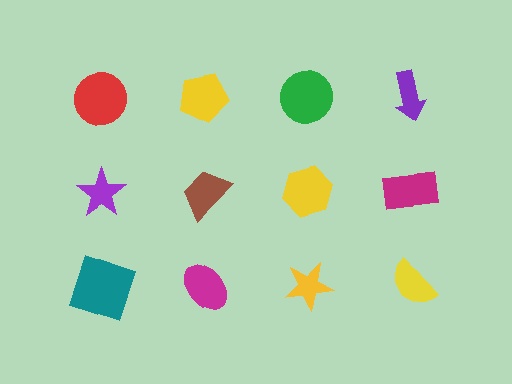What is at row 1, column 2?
A yellow pentagon.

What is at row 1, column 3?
A green circle.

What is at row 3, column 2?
A magenta ellipse.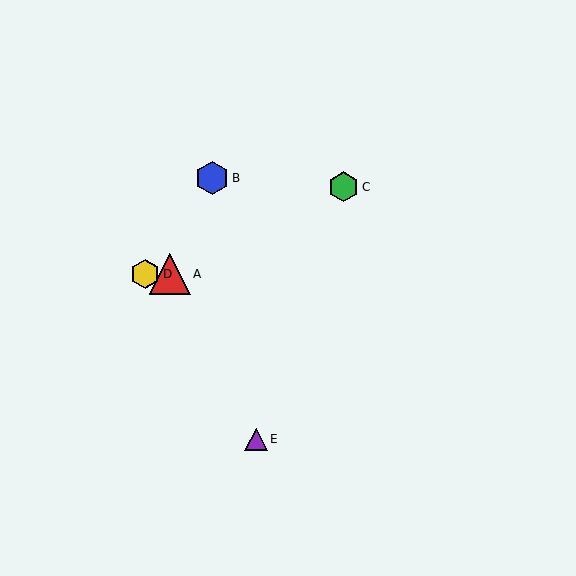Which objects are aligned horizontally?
Objects A, D are aligned horizontally.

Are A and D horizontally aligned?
Yes, both are at y≈274.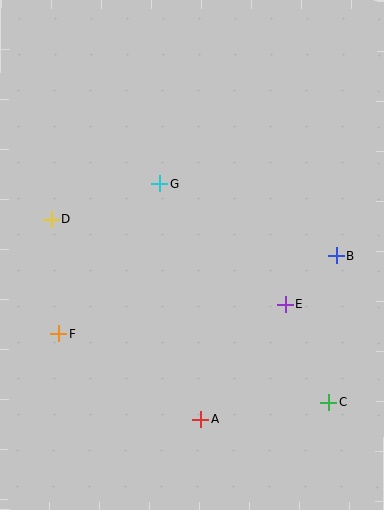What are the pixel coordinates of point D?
Point D is at (51, 219).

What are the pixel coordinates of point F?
Point F is at (58, 333).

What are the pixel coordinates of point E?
Point E is at (285, 305).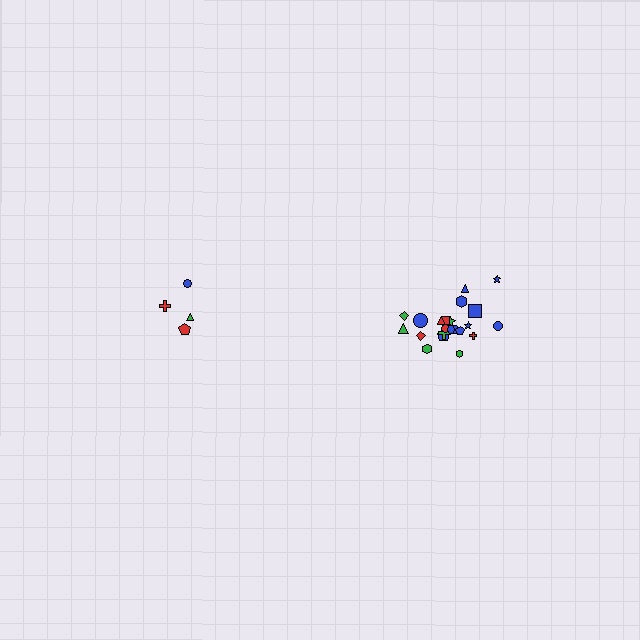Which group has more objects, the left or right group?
The right group.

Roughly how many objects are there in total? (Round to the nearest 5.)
Roughly 25 objects in total.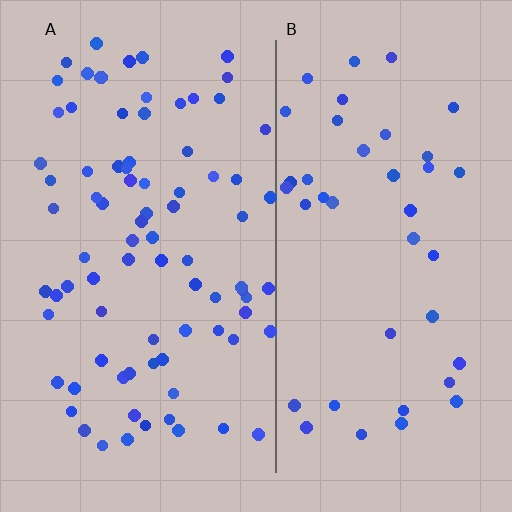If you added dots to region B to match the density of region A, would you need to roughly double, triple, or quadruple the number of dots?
Approximately double.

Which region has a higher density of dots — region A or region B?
A (the left).